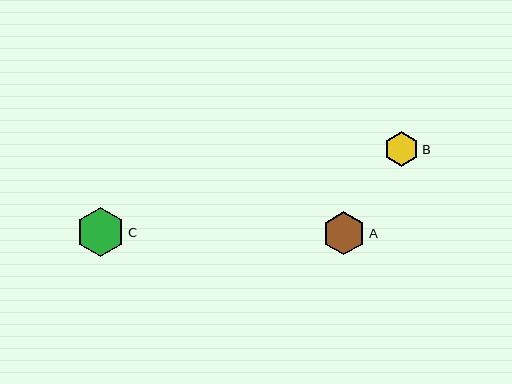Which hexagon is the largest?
Hexagon C is the largest with a size of approximately 49 pixels.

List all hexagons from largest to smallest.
From largest to smallest: C, A, B.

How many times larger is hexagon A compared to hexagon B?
Hexagon A is approximately 1.2 times the size of hexagon B.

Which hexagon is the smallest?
Hexagon B is the smallest with a size of approximately 35 pixels.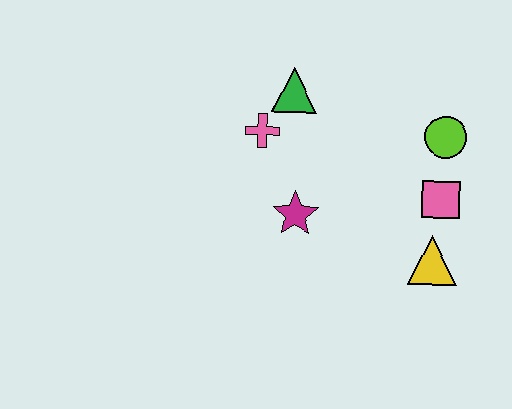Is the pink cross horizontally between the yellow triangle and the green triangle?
No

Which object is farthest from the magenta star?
The lime circle is farthest from the magenta star.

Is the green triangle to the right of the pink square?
No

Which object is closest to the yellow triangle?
The pink square is closest to the yellow triangle.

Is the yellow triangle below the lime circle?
Yes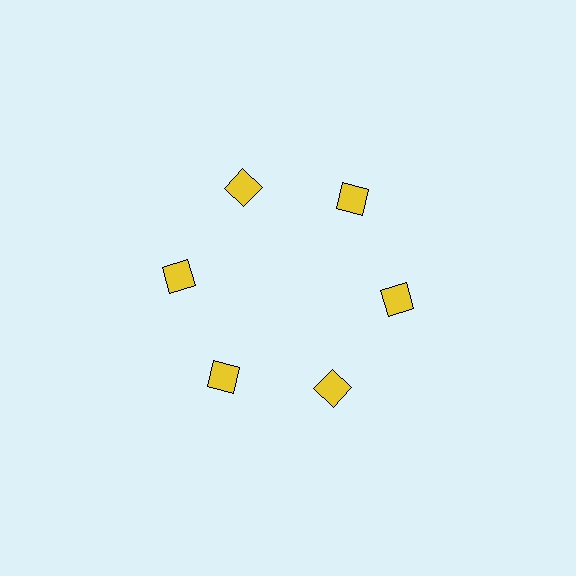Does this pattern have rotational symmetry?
Yes, this pattern has 6-fold rotational symmetry. It looks the same after rotating 60 degrees around the center.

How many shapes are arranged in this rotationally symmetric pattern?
There are 6 shapes, arranged in 6 groups of 1.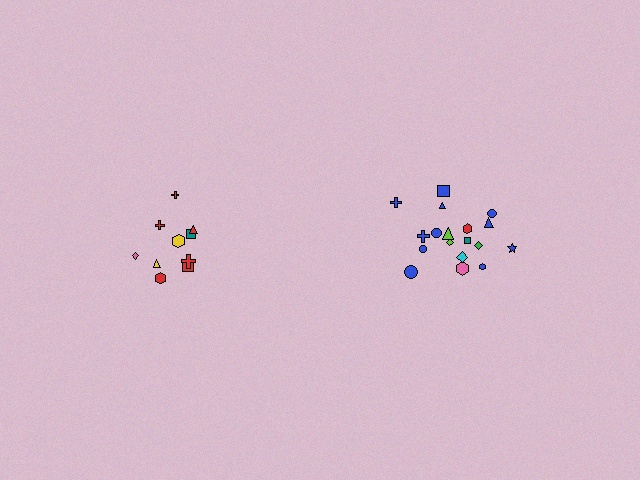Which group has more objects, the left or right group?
The right group.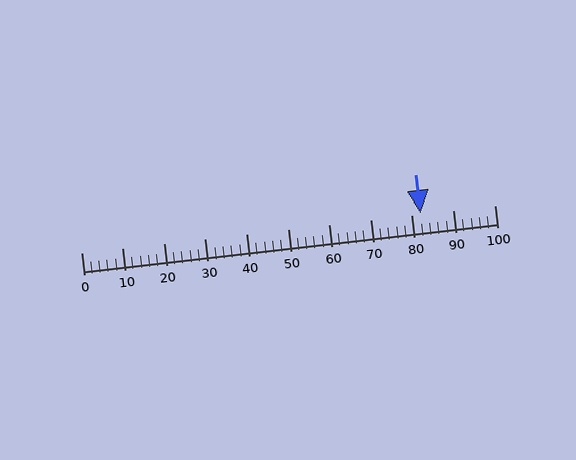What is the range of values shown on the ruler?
The ruler shows values from 0 to 100.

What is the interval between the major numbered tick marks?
The major tick marks are spaced 10 units apart.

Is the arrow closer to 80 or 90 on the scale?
The arrow is closer to 80.